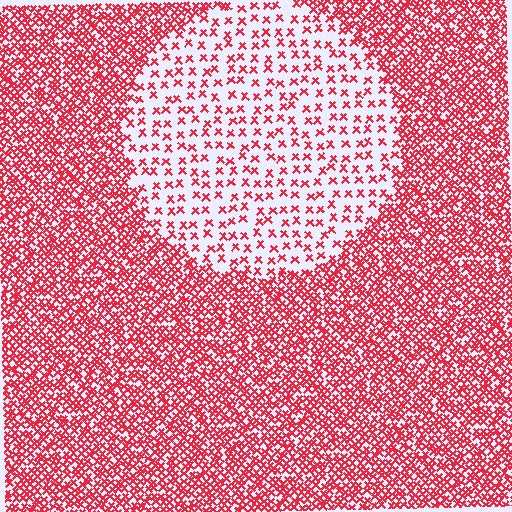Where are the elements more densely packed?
The elements are more densely packed outside the circle boundary.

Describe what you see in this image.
The image contains small red elements arranged at two different densities. A circle-shaped region is visible where the elements are less densely packed than the surrounding area.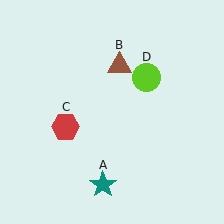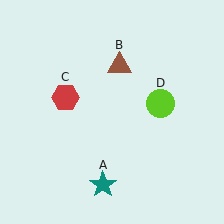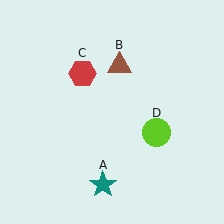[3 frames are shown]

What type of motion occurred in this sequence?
The red hexagon (object C), lime circle (object D) rotated clockwise around the center of the scene.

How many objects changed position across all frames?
2 objects changed position: red hexagon (object C), lime circle (object D).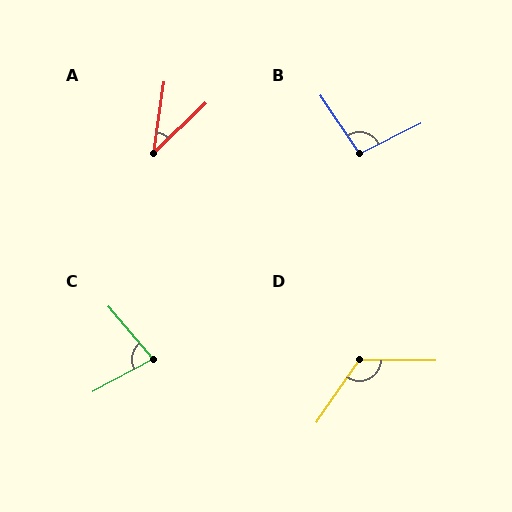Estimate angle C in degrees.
Approximately 77 degrees.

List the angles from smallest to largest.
A (38°), C (77°), B (97°), D (124°).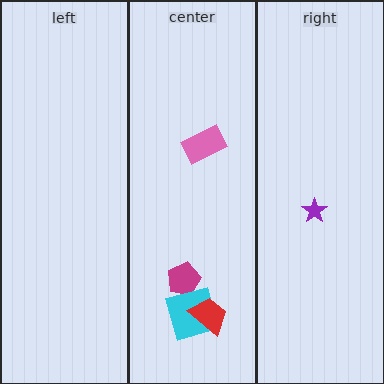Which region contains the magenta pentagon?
The center region.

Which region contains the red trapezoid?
The center region.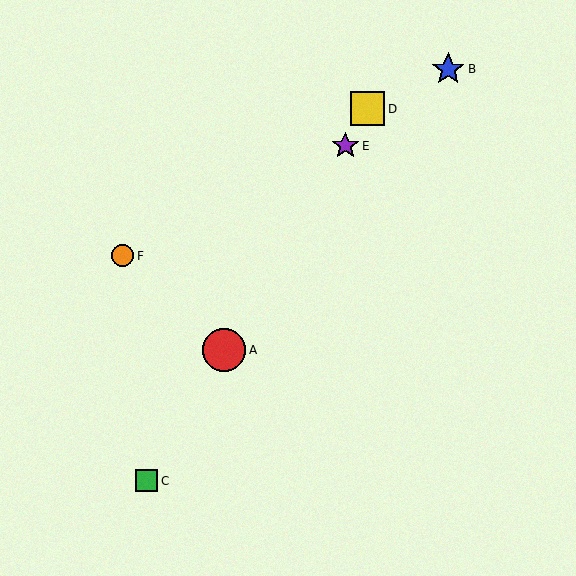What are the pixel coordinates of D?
Object D is at (368, 109).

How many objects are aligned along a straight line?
4 objects (A, C, D, E) are aligned along a straight line.